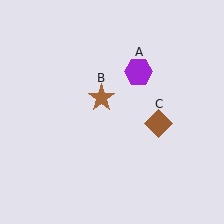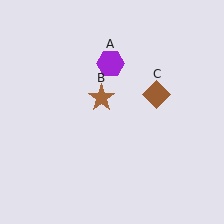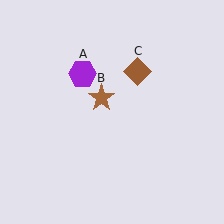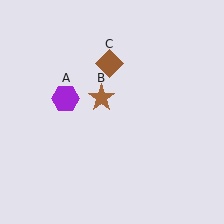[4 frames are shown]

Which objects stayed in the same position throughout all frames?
Brown star (object B) remained stationary.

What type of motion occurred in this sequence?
The purple hexagon (object A), brown diamond (object C) rotated counterclockwise around the center of the scene.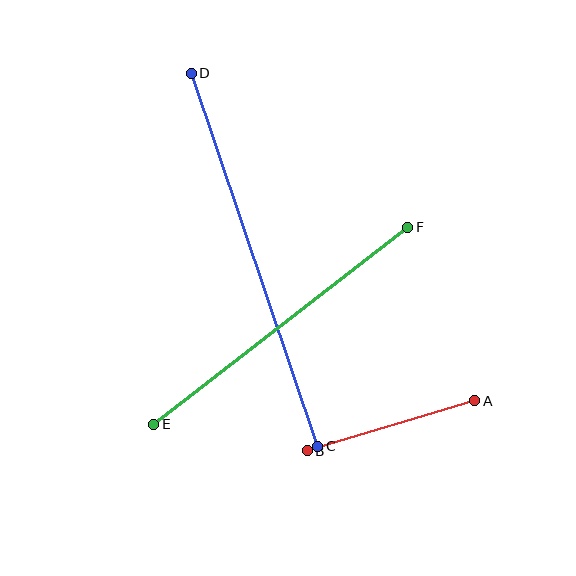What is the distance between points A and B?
The distance is approximately 175 pixels.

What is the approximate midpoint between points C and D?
The midpoint is at approximately (254, 260) pixels.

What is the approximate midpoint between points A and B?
The midpoint is at approximately (391, 426) pixels.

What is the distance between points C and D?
The distance is approximately 394 pixels.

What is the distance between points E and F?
The distance is approximately 321 pixels.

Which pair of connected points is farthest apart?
Points C and D are farthest apart.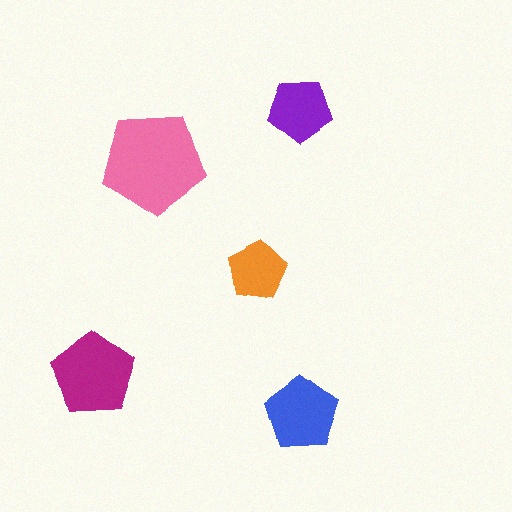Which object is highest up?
The purple pentagon is topmost.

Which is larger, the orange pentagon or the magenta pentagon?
The magenta one.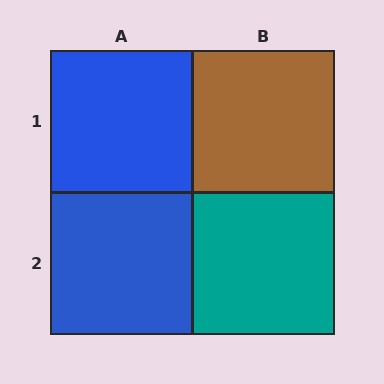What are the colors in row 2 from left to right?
Blue, teal.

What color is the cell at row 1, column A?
Blue.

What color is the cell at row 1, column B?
Brown.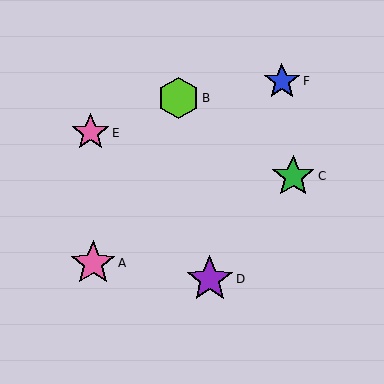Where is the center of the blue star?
The center of the blue star is at (282, 81).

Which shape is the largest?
The purple star (labeled D) is the largest.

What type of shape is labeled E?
Shape E is a pink star.